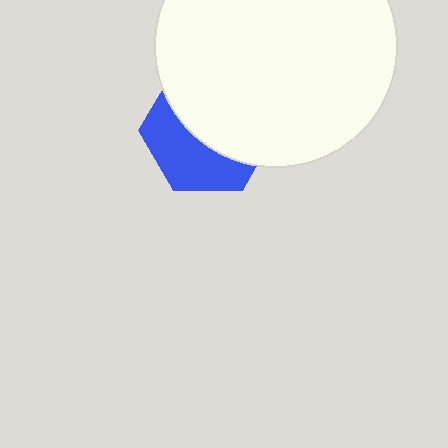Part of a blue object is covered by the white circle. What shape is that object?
It is a hexagon.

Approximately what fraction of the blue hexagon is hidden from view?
Roughly 57% of the blue hexagon is hidden behind the white circle.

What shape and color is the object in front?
The object in front is a white circle.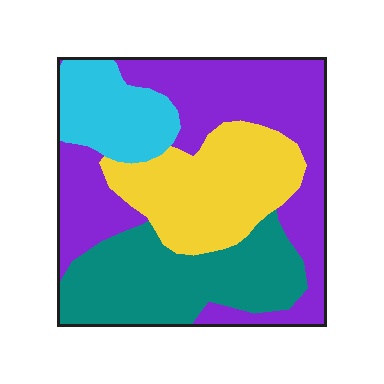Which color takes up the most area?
Purple, at roughly 40%.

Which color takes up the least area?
Cyan, at roughly 15%.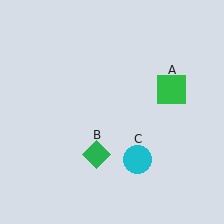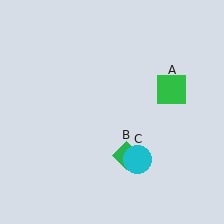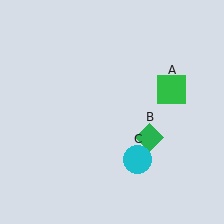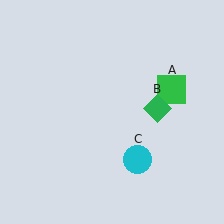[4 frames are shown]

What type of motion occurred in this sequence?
The green diamond (object B) rotated counterclockwise around the center of the scene.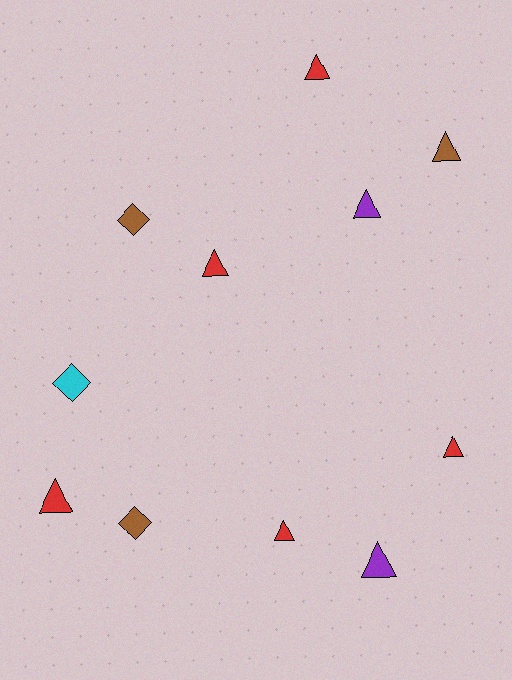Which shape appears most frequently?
Triangle, with 8 objects.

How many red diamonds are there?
There are no red diamonds.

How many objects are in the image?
There are 11 objects.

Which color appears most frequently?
Red, with 5 objects.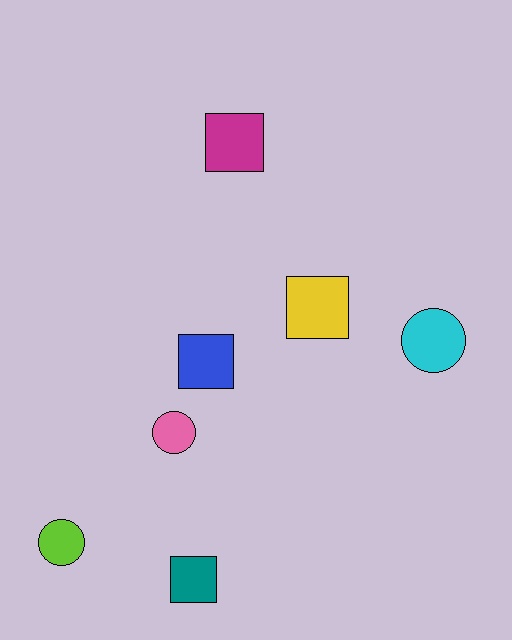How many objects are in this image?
There are 7 objects.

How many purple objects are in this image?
There are no purple objects.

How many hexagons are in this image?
There are no hexagons.